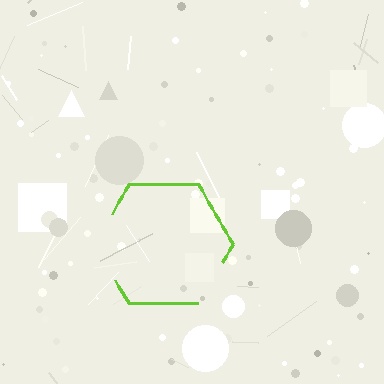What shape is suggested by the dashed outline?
The dashed outline suggests a hexagon.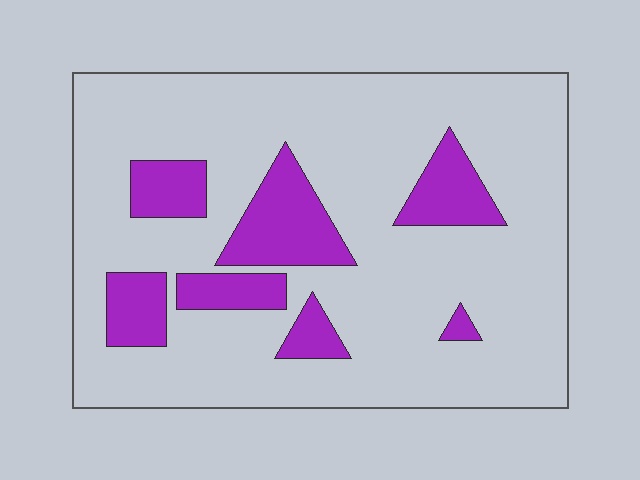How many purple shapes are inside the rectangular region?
7.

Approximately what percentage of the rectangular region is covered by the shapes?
Approximately 20%.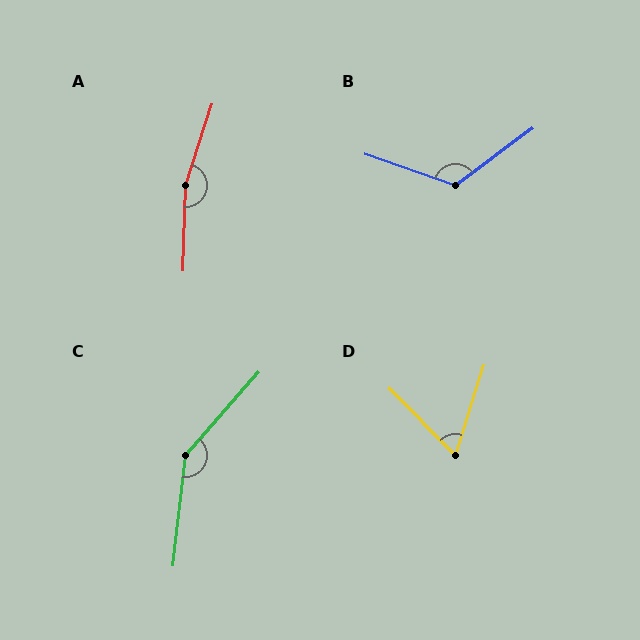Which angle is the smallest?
D, at approximately 62 degrees.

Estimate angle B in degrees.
Approximately 124 degrees.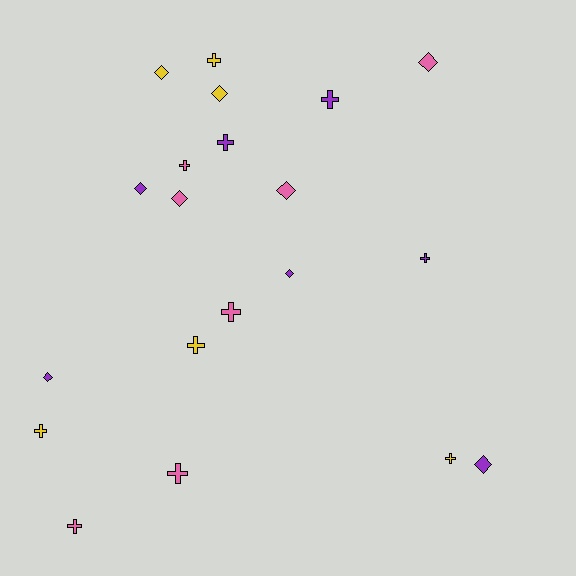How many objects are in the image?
There are 20 objects.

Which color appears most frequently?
Purple, with 7 objects.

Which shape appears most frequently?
Cross, with 11 objects.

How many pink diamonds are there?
There are 3 pink diamonds.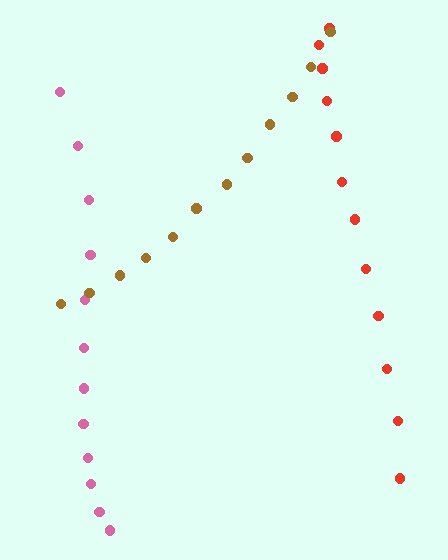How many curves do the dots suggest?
There are 3 distinct paths.